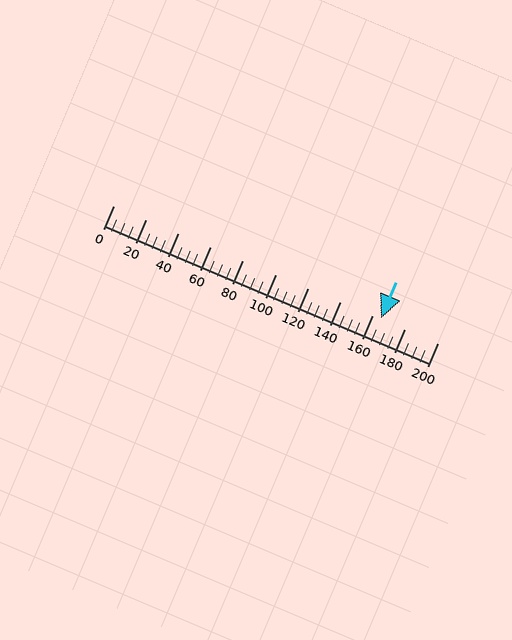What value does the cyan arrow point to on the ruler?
The cyan arrow points to approximately 165.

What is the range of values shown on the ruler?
The ruler shows values from 0 to 200.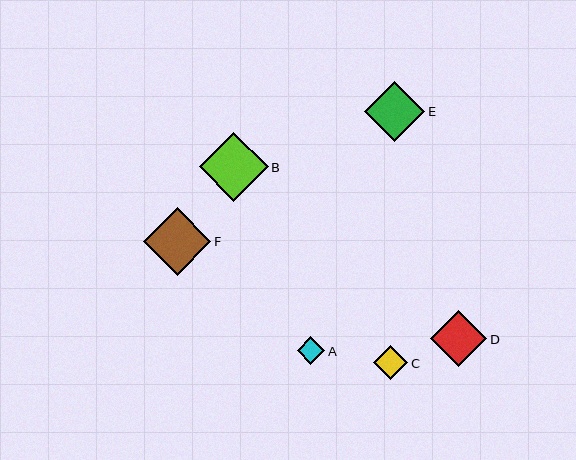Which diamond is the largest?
Diamond B is the largest with a size of approximately 69 pixels.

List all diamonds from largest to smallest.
From largest to smallest: B, F, E, D, C, A.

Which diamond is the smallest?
Diamond A is the smallest with a size of approximately 28 pixels.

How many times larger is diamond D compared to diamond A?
Diamond D is approximately 2.0 times the size of diamond A.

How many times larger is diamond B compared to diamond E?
Diamond B is approximately 1.1 times the size of diamond E.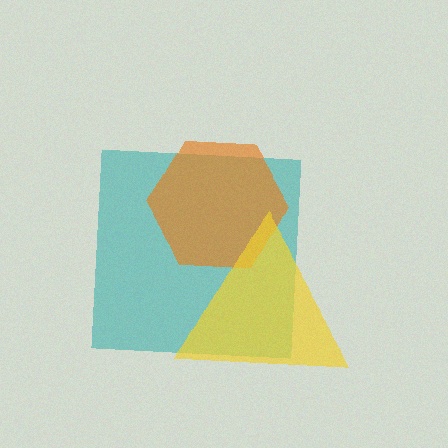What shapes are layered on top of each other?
The layered shapes are: a teal square, an orange hexagon, a yellow triangle.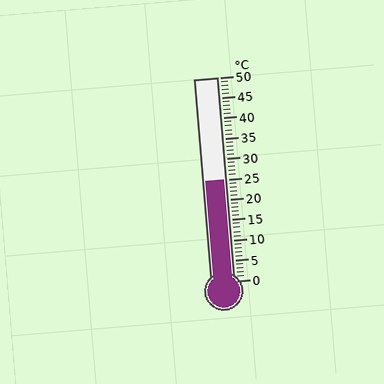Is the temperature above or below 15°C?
The temperature is above 15°C.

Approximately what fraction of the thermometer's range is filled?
The thermometer is filled to approximately 50% of its range.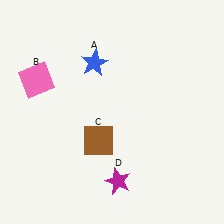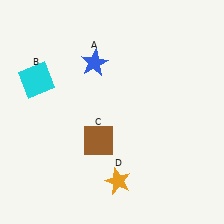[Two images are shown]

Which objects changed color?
B changed from pink to cyan. D changed from magenta to orange.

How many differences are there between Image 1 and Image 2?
There are 2 differences between the two images.